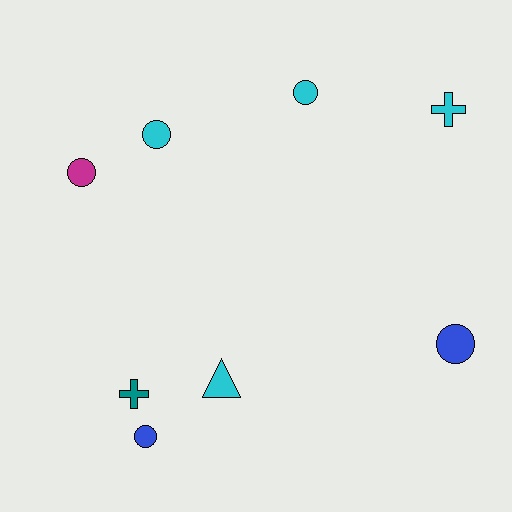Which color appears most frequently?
Cyan, with 4 objects.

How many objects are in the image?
There are 8 objects.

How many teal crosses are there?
There is 1 teal cross.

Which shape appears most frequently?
Circle, with 5 objects.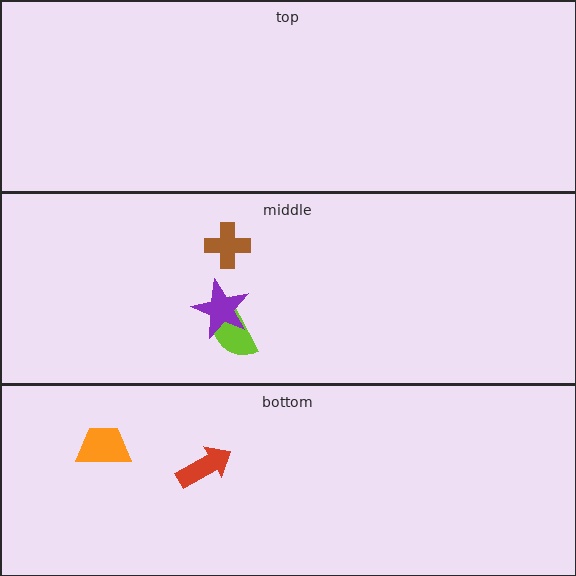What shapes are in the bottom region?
The red arrow, the orange trapezoid.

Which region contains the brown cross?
The middle region.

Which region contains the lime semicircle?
The middle region.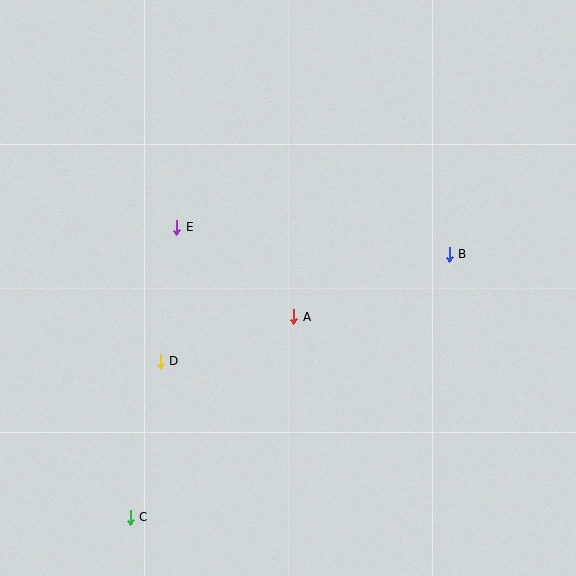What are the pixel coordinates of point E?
Point E is at (177, 227).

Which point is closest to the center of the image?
Point A at (294, 317) is closest to the center.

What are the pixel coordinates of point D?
Point D is at (160, 361).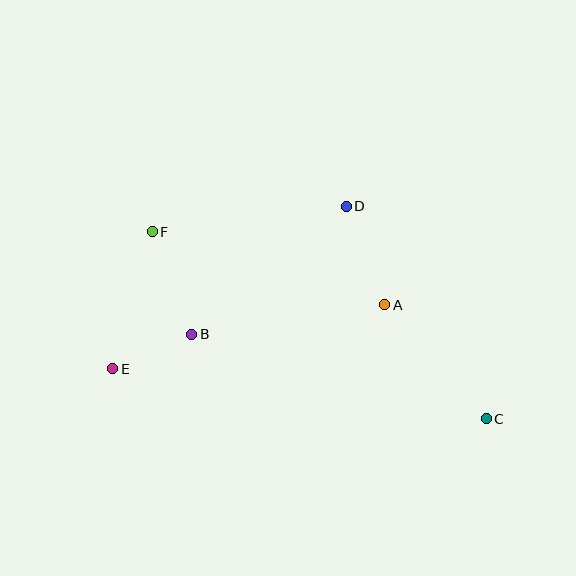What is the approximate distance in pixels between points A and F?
The distance between A and F is approximately 244 pixels.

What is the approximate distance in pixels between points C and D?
The distance between C and D is approximately 254 pixels.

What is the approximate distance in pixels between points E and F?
The distance between E and F is approximately 142 pixels.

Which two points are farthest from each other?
Points C and F are farthest from each other.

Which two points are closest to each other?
Points B and E are closest to each other.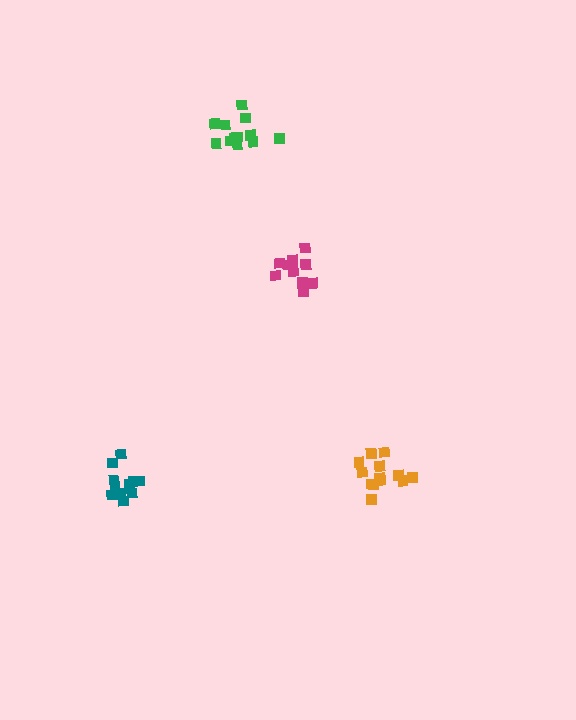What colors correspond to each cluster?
The clusters are colored: magenta, green, orange, teal.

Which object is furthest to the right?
The orange cluster is rightmost.